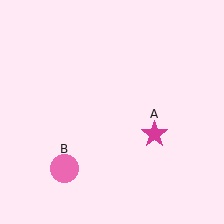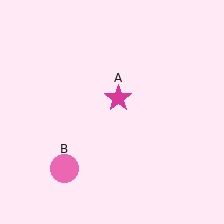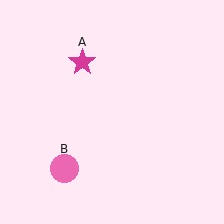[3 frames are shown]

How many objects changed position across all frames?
1 object changed position: magenta star (object A).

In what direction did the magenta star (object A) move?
The magenta star (object A) moved up and to the left.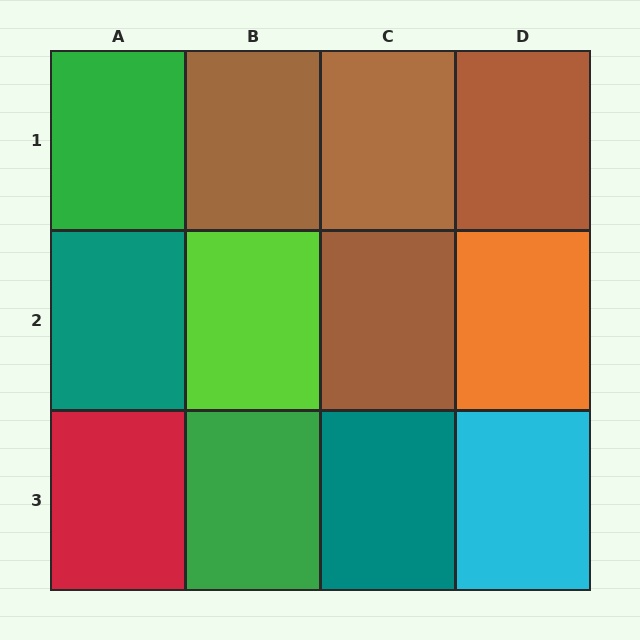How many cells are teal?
2 cells are teal.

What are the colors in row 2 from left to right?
Teal, lime, brown, orange.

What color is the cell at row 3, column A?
Red.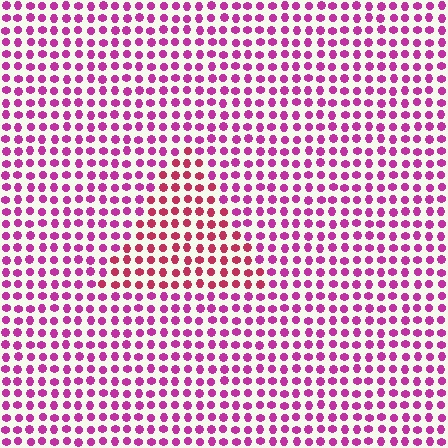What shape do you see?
I see a triangle.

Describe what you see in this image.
The image is filled with small magenta elements in a uniform arrangement. A triangle-shaped region is visible where the elements are tinted to a slightly different hue, forming a subtle color boundary.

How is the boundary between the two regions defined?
The boundary is defined purely by a slight shift in hue (about 29 degrees). Spacing, size, and orientation are identical on both sides.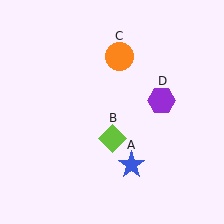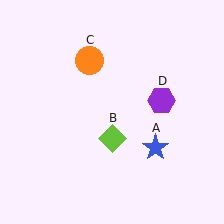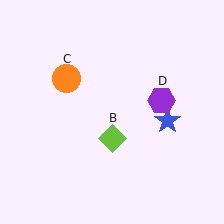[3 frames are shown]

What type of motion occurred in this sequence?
The blue star (object A), orange circle (object C) rotated counterclockwise around the center of the scene.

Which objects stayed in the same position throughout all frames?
Lime diamond (object B) and purple hexagon (object D) remained stationary.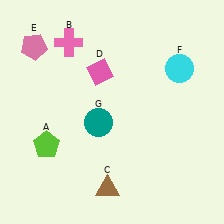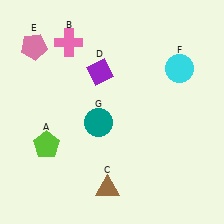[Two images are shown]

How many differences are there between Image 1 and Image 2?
There is 1 difference between the two images.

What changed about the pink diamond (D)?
In Image 1, D is pink. In Image 2, it changed to purple.